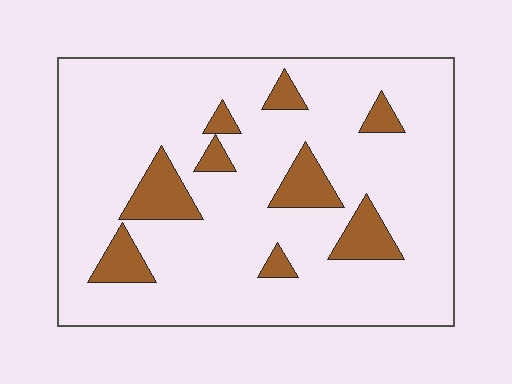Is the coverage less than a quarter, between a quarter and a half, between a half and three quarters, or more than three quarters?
Less than a quarter.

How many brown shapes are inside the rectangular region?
9.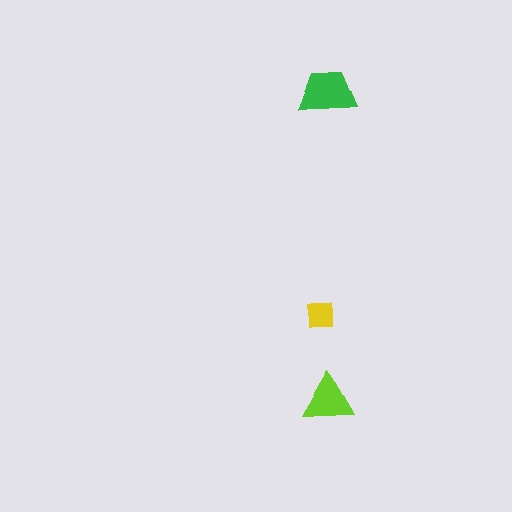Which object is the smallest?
The yellow square.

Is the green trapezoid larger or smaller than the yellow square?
Larger.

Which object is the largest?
The green trapezoid.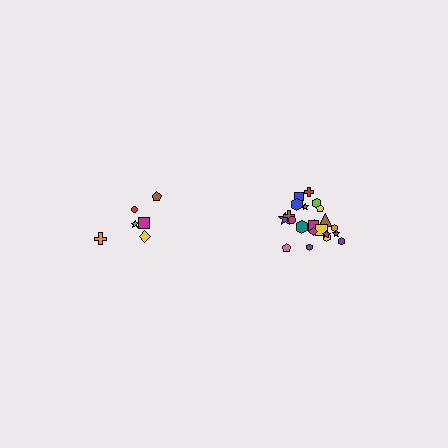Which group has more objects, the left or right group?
The right group.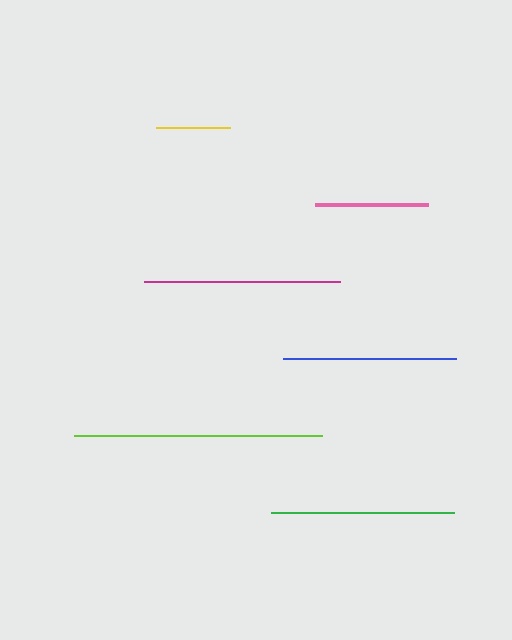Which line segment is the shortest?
The yellow line is the shortest at approximately 74 pixels.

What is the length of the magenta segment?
The magenta segment is approximately 196 pixels long.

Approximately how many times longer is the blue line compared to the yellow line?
The blue line is approximately 2.3 times the length of the yellow line.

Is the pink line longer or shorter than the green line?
The green line is longer than the pink line.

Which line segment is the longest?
The lime line is the longest at approximately 248 pixels.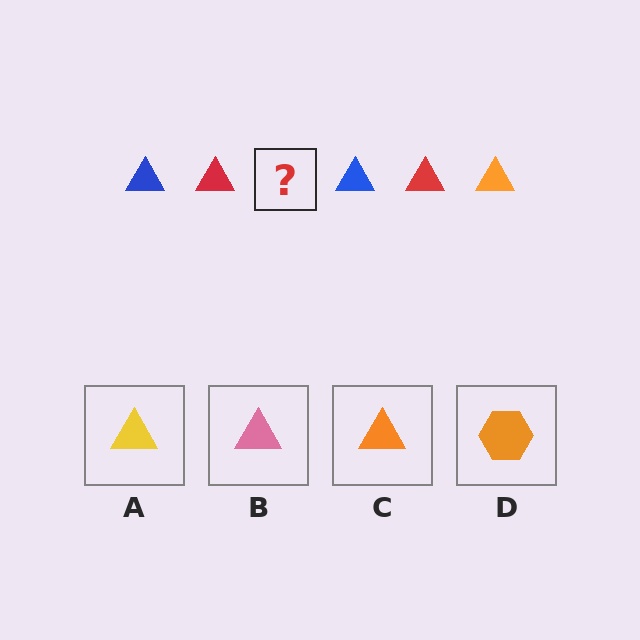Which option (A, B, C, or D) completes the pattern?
C.